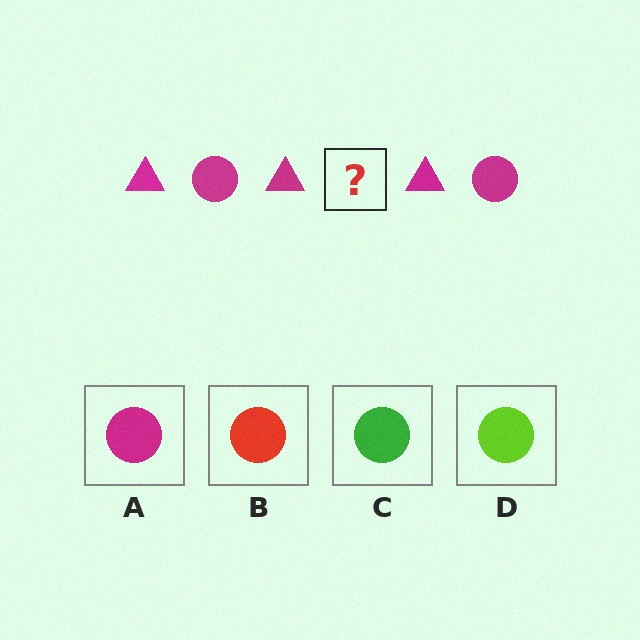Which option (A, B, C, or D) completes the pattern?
A.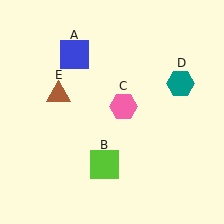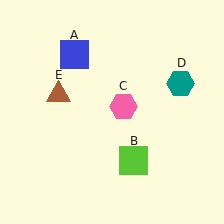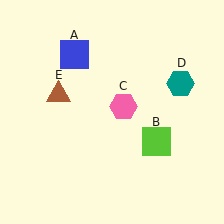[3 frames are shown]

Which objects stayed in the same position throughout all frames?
Blue square (object A) and pink hexagon (object C) and teal hexagon (object D) and brown triangle (object E) remained stationary.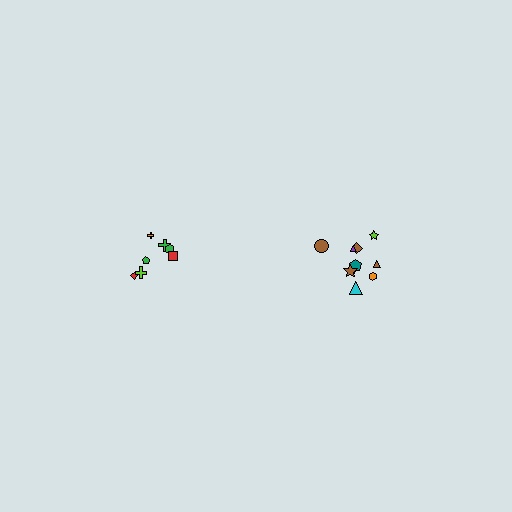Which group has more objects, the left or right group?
The right group.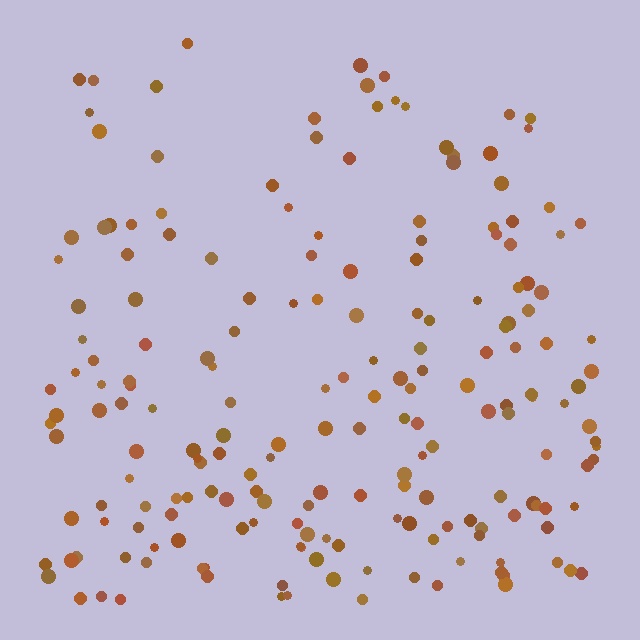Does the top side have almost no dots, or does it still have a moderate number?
Still a moderate number, just noticeably fewer than the bottom.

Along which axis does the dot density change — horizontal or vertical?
Vertical.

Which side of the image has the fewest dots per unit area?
The top.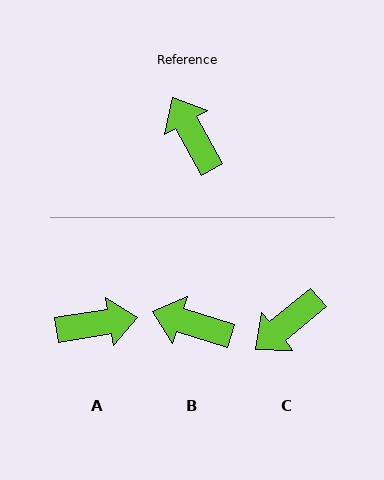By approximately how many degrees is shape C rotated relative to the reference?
Approximately 101 degrees counter-clockwise.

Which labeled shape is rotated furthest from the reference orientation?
A, about 110 degrees away.